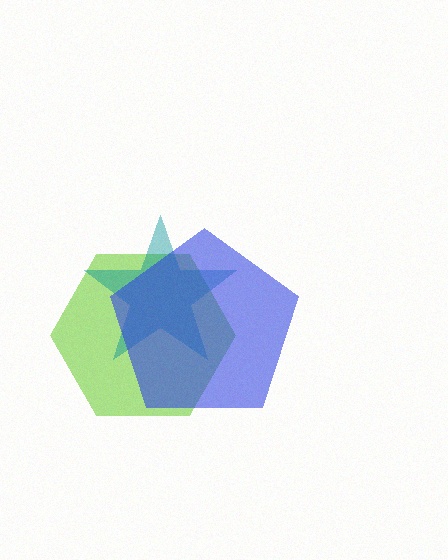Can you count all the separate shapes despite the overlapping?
Yes, there are 3 separate shapes.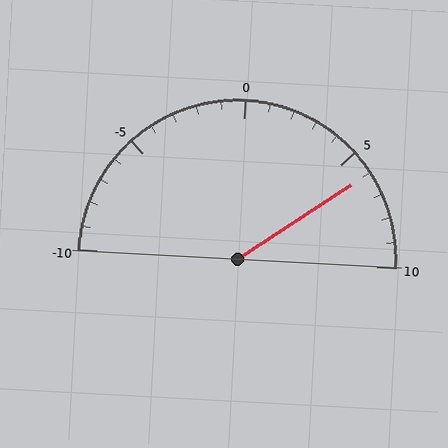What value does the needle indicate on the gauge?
The needle indicates approximately 6.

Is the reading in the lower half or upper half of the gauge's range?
The reading is in the upper half of the range (-10 to 10).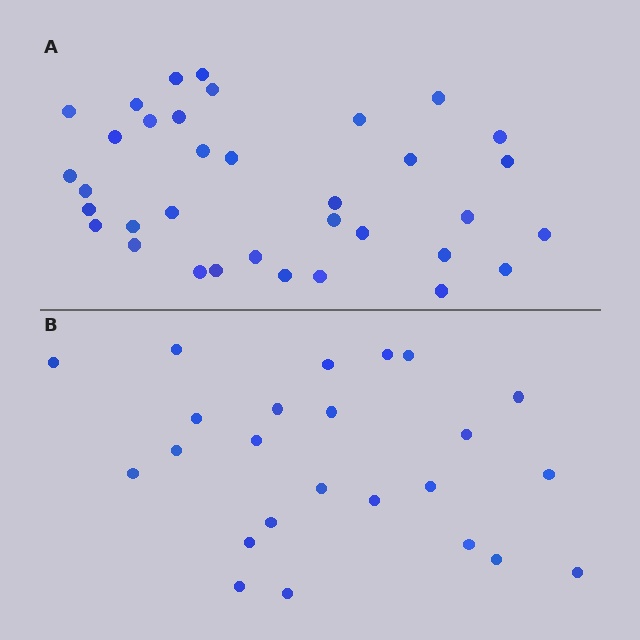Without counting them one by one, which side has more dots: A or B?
Region A (the top region) has more dots.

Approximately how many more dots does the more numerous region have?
Region A has roughly 12 or so more dots than region B.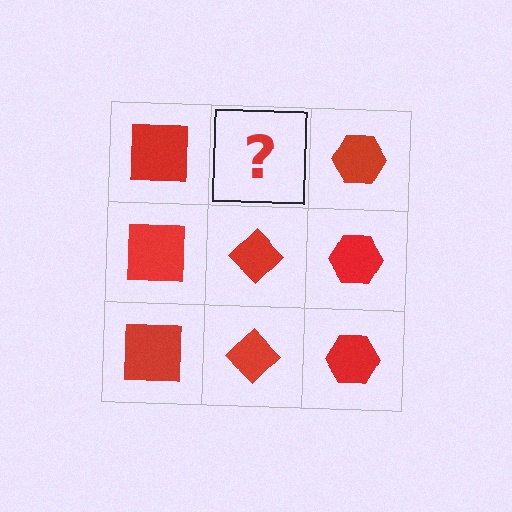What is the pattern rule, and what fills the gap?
The rule is that each column has a consistent shape. The gap should be filled with a red diamond.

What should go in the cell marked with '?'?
The missing cell should contain a red diamond.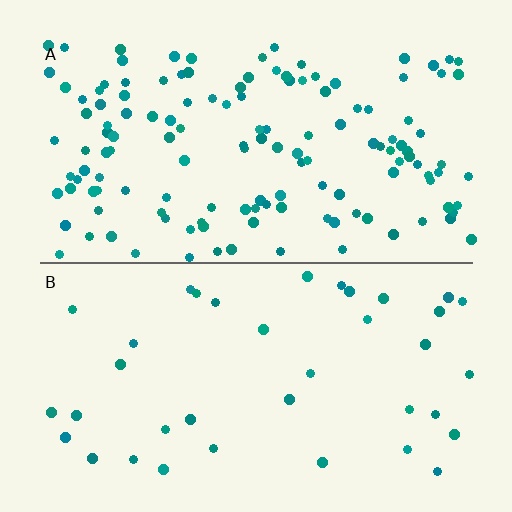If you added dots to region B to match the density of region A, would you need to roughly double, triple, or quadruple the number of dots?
Approximately quadruple.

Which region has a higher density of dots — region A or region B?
A (the top).